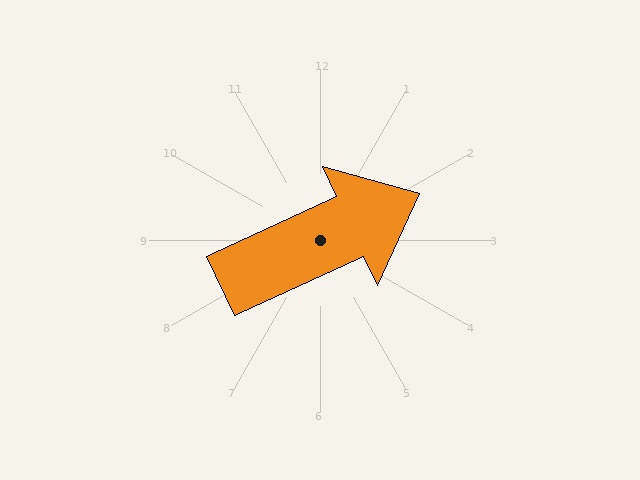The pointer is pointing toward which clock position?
Roughly 2 o'clock.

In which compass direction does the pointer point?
Northeast.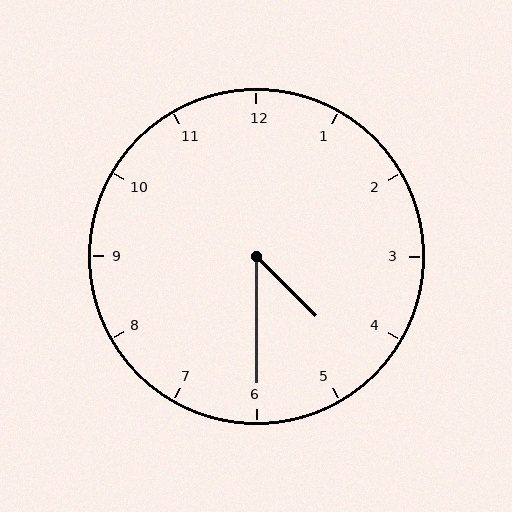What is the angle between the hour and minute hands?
Approximately 45 degrees.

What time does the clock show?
4:30.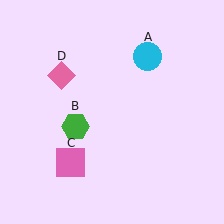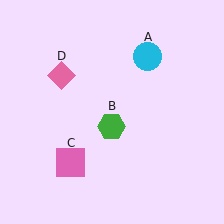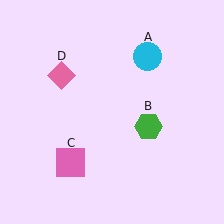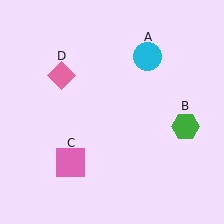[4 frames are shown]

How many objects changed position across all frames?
1 object changed position: green hexagon (object B).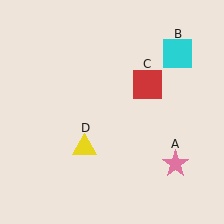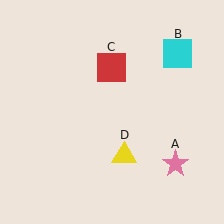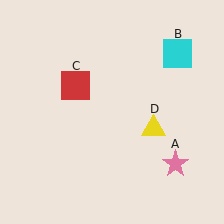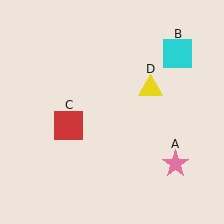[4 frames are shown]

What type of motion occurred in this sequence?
The red square (object C), yellow triangle (object D) rotated counterclockwise around the center of the scene.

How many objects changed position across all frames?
2 objects changed position: red square (object C), yellow triangle (object D).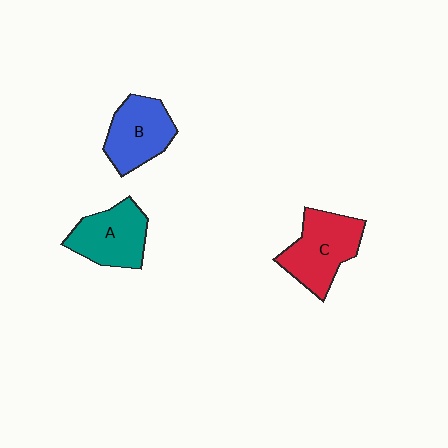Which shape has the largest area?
Shape C (red).